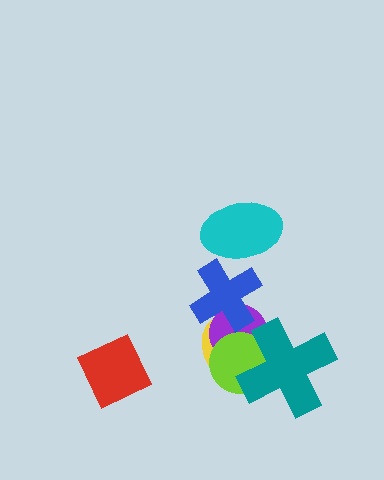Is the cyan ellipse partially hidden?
Yes, it is partially covered by another shape.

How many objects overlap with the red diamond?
0 objects overlap with the red diamond.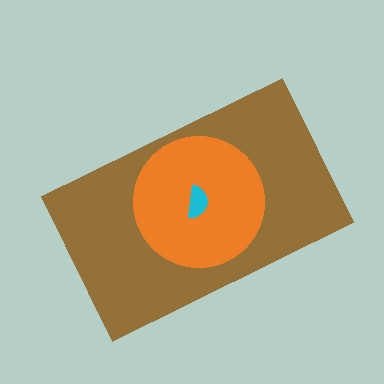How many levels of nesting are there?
3.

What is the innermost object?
The cyan semicircle.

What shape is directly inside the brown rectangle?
The orange circle.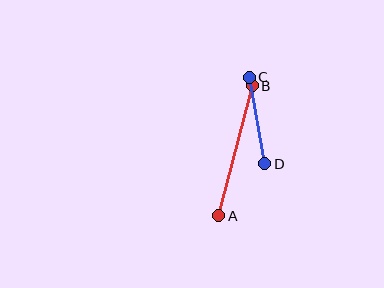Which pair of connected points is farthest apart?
Points A and B are farthest apart.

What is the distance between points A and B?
The distance is approximately 134 pixels.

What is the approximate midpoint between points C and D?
The midpoint is at approximately (257, 120) pixels.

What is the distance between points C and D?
The distance is approximately 88 pixels.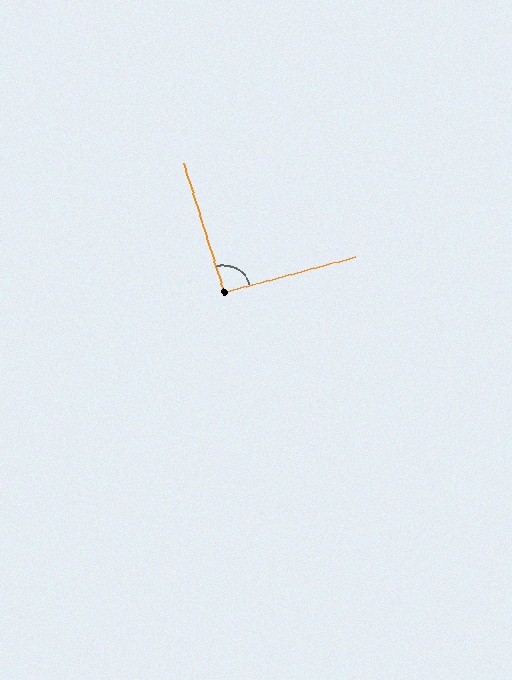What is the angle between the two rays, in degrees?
Approximately 92 degrees.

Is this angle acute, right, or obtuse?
It is approximately a right angle.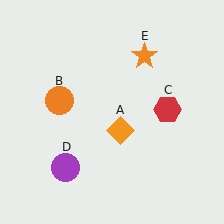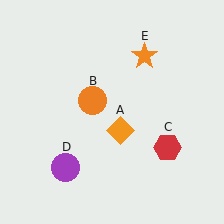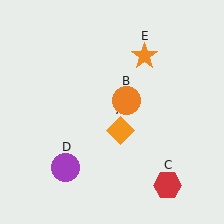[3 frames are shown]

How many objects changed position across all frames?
2 objects changed position: orange circle (object B), red hexagon (object C).